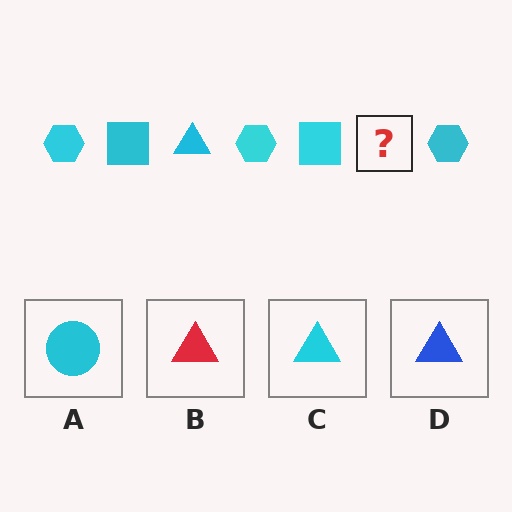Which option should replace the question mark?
Option C.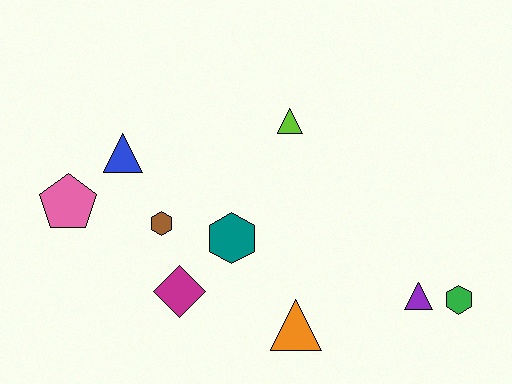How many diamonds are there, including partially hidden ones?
There is 1 diamond.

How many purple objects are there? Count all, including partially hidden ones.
There is 1 purple object.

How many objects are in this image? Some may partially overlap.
There are 9 objects.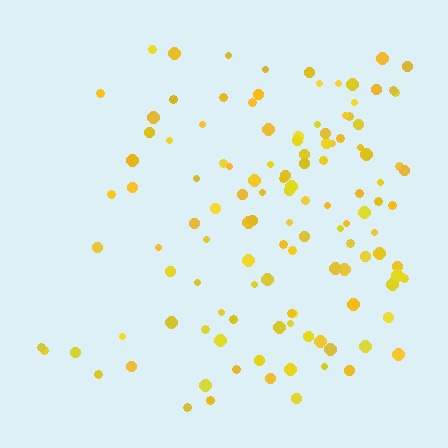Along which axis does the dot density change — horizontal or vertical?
Horizontal.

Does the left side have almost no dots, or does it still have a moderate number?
Still a moderate number, just noticeably fewer than the right.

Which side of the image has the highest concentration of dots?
The right.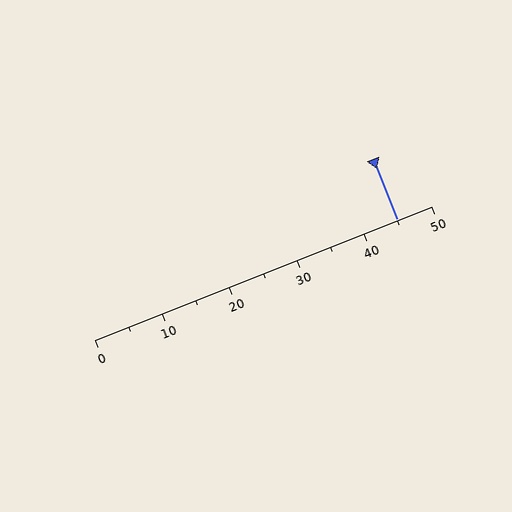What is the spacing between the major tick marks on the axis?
The major ticks are spaced 10 apart.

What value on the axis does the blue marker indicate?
The marker indicates approximately 45.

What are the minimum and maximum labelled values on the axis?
The axis runs from 0 to 50.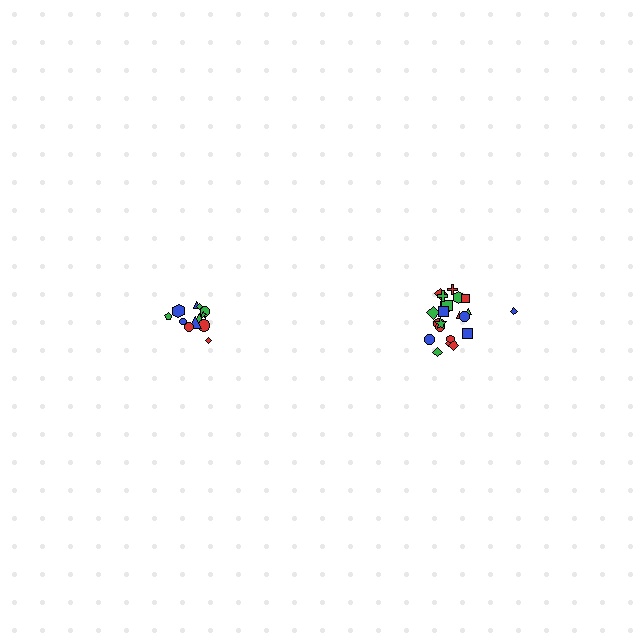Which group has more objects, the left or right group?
The right group.